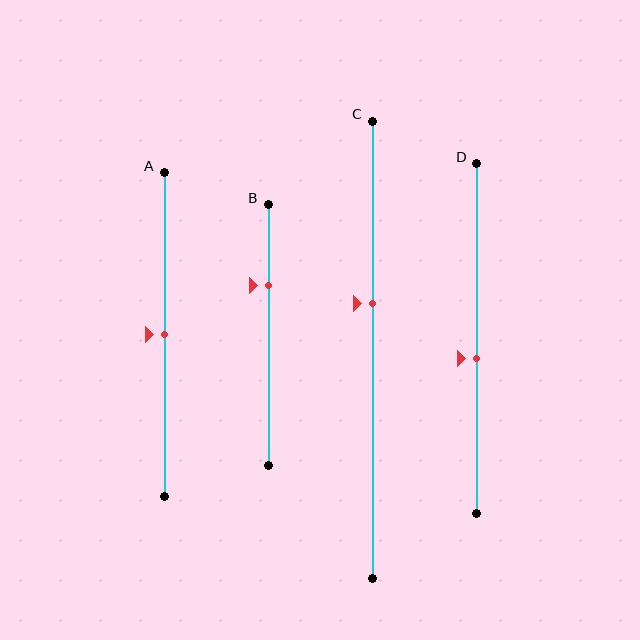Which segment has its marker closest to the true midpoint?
Segment A has its marker closest to the true midpoint.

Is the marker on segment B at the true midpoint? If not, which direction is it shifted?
No, the marker on segment B is shifted upward by about 19% of the segment length.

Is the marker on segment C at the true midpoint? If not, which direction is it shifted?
No, the marker on segment C is shifted upward by about 10% of the segment length.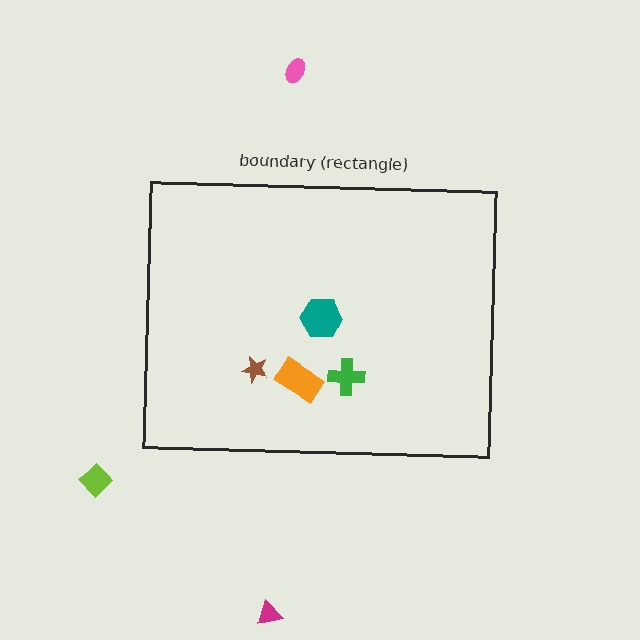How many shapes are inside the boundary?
4 inside, 3 outside.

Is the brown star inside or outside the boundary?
Inside.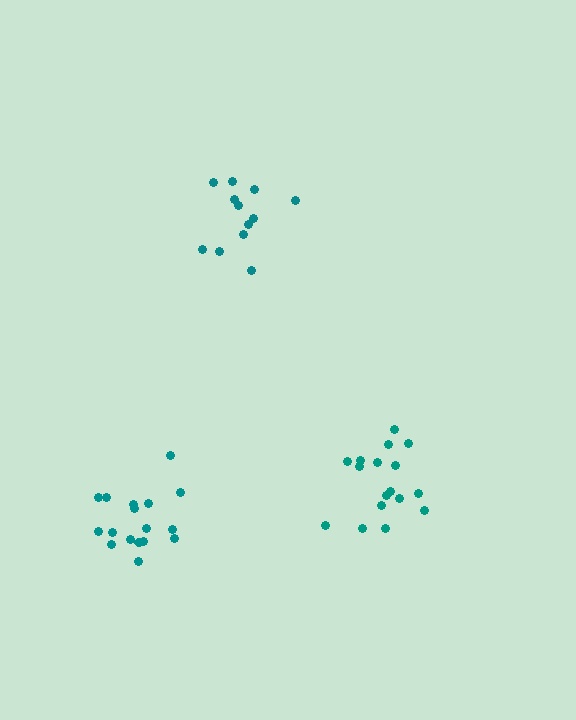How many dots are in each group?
Group 1: 17 dots, Group 2: 17 dots, Group 3: 12 dots (46 total).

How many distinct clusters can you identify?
There are 3 distinct clusters.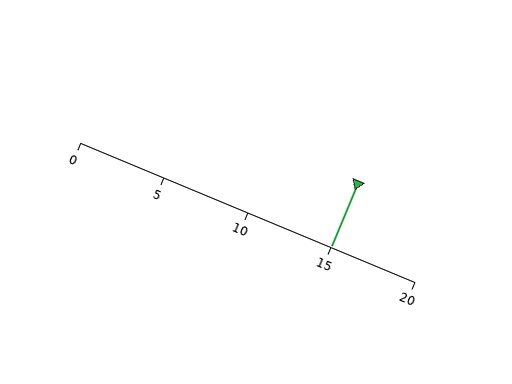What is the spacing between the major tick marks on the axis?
The major ticks are spaced 5 apart.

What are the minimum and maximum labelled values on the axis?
The axis runs from 0 to 20.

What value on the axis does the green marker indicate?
The marker indicates approximately 15.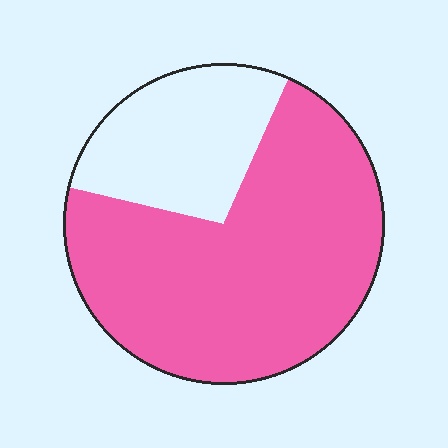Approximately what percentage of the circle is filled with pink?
Approximately 70%.